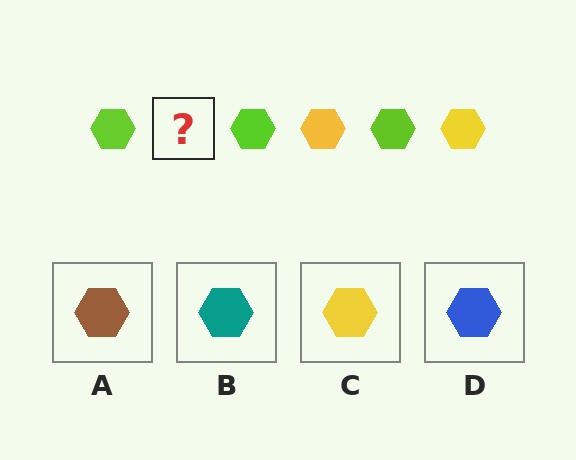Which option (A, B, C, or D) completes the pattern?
C.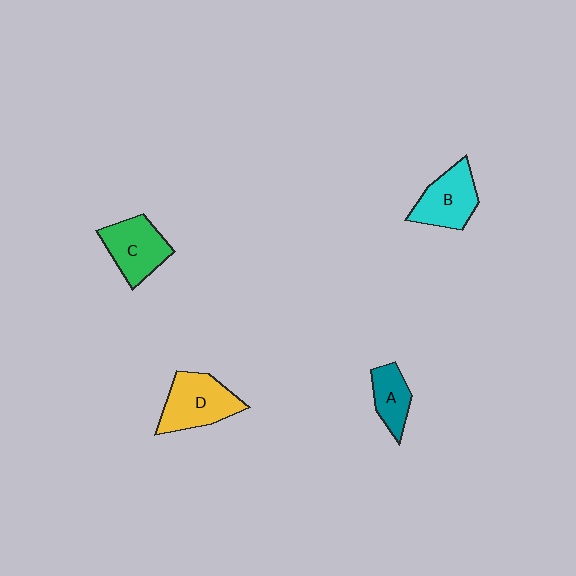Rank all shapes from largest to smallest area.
From largest to smallest: D (yellow), C (green), B (cyan), A (teal).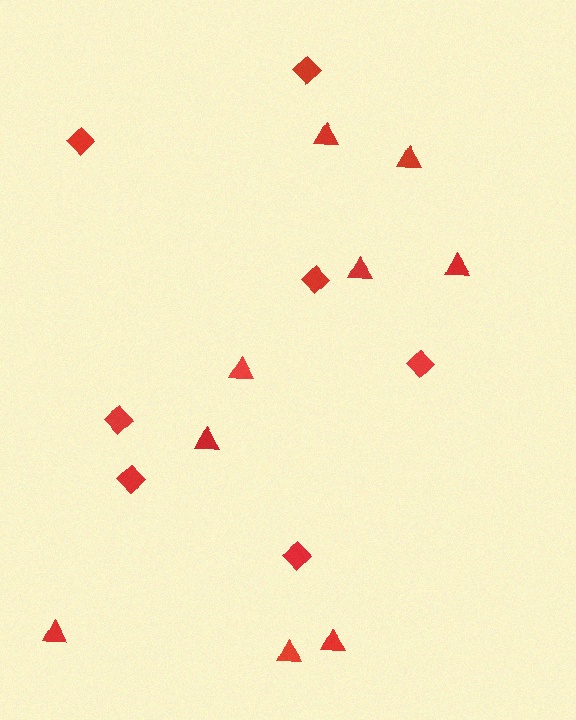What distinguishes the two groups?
There are 2 groups: one group of triangles (9) and one group of diamonds (7).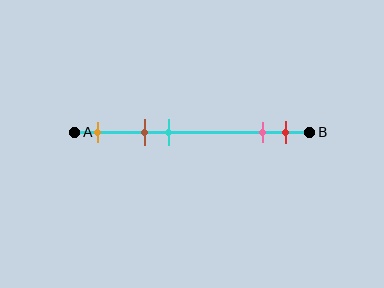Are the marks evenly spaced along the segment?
No, the marks are not evenly spaced.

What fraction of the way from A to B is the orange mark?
The orange mark is approximately 10% (0.1) of the way from A to B.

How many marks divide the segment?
There are 5 marks dividing the segment.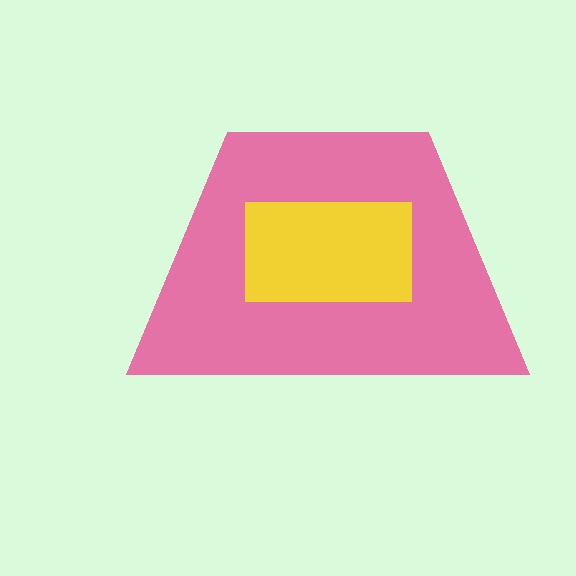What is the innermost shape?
The yellow rectangle.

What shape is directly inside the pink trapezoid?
The yellow rectangle.